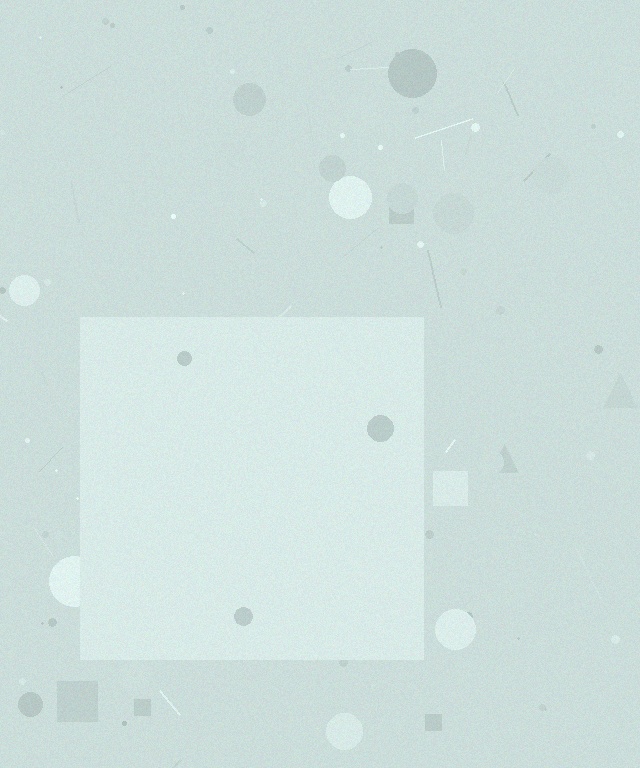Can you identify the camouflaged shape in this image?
The camouflaged shape is a square.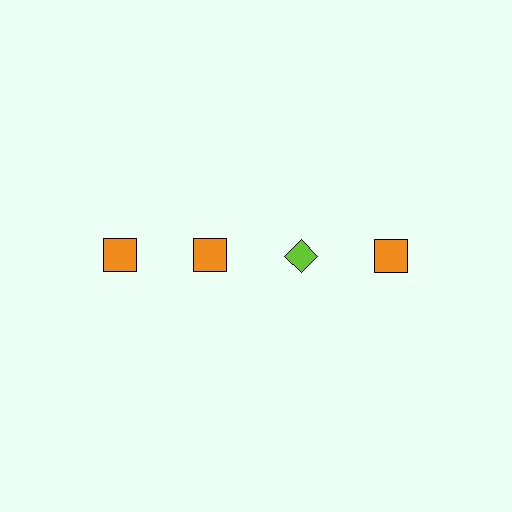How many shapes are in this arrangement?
There are 4 shapes arranged in a grid pattern.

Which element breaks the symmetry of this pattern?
The lime diamond in the top row, center column breaks the symmetry. All other shapes are orange squares.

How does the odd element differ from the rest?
It differs in both color (lime instead of orange) and shape (diamond instead of square).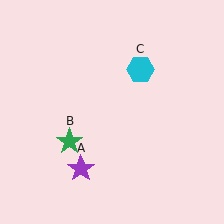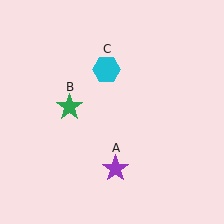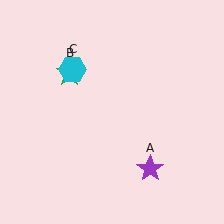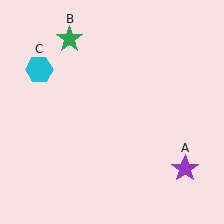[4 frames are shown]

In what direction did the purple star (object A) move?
The purple star (object A) moved right.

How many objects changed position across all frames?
3 objects changed position: purple star (object A), green star (object B), cyan hexagon (object C).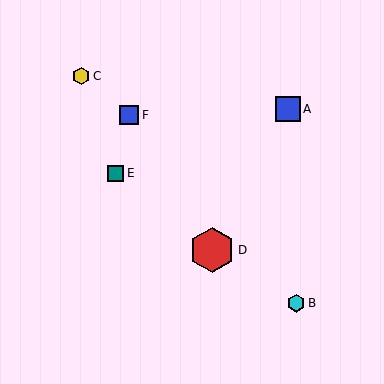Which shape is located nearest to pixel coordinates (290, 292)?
The cyan hexagon (labeled B) at (296, 303) is nearest to that location.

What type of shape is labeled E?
Shape E is a teal square.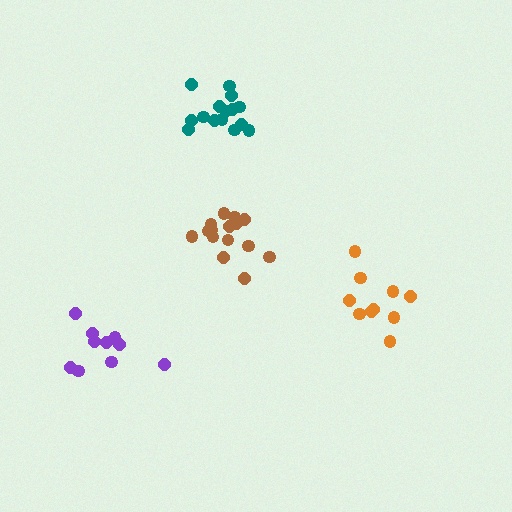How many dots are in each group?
Group 1: 15 dots, Group 2: 10 dots, Group 3: 15 dots, Group 4: 10 dots (50 total).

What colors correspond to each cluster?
The clusters are colored: brown, purple, teal, orange.